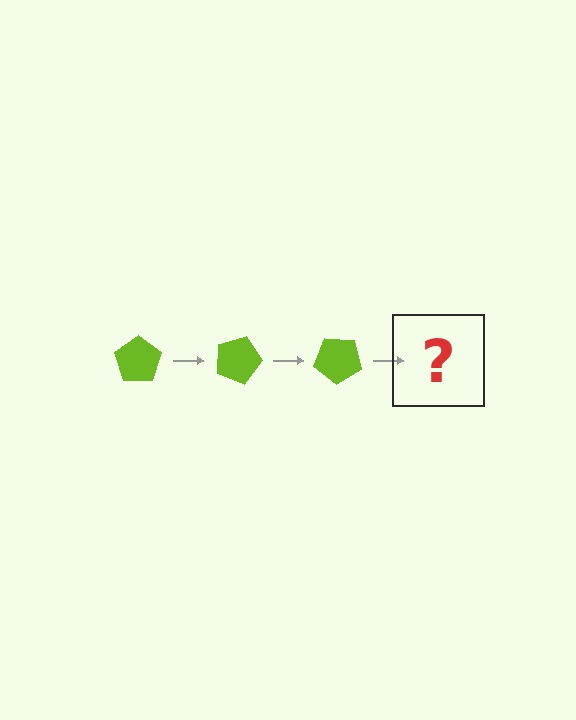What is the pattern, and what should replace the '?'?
The pattern is that the pentagon rotates 20 degrees each step. The '?' should be a lime pentagon rotated 60 degrees.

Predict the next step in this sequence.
The next step is a lime pentagon rotated 60 degrees.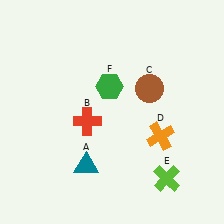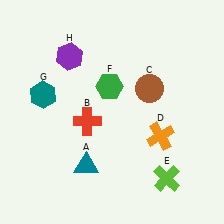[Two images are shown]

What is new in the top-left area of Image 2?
A purple hexagon (H) was added in the top-left area of Image 2.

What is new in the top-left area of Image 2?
A teal hexagon (G) was added in the top-left area of Image 2.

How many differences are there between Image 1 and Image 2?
There are 2 differences between the two images.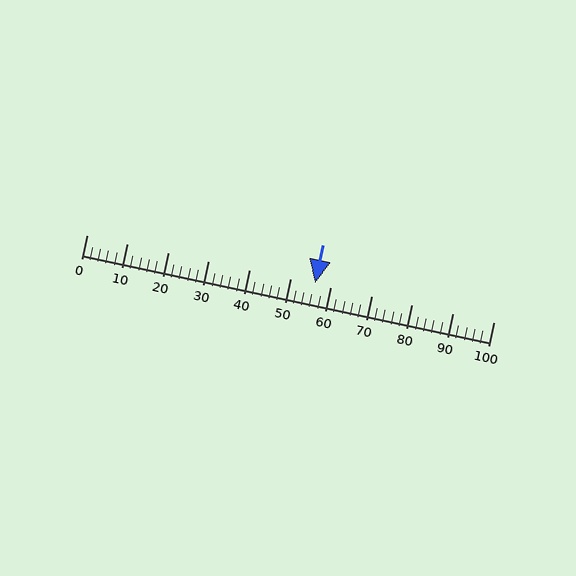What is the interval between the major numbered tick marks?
The major tick marks are spaced 10 units apart.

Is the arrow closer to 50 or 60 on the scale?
The arrow is closer to 60.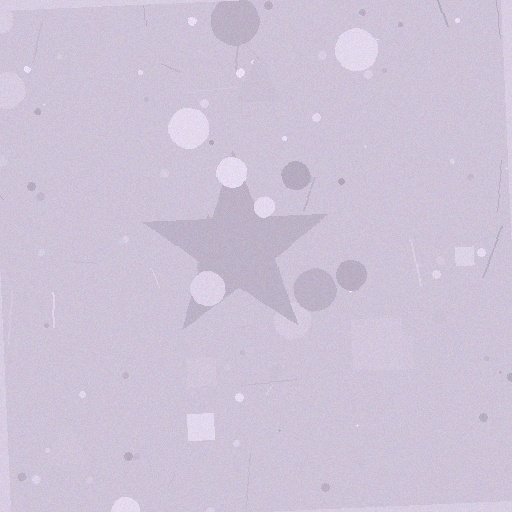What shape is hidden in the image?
A star is hidden in the image.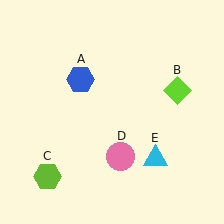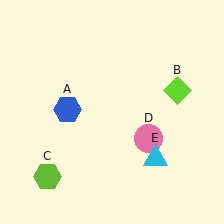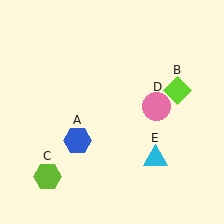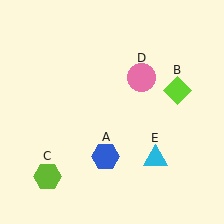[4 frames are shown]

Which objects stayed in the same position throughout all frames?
Lime diamond (object B) and lime hexagon (object C) and cyan triangle (object E) remained stationary.